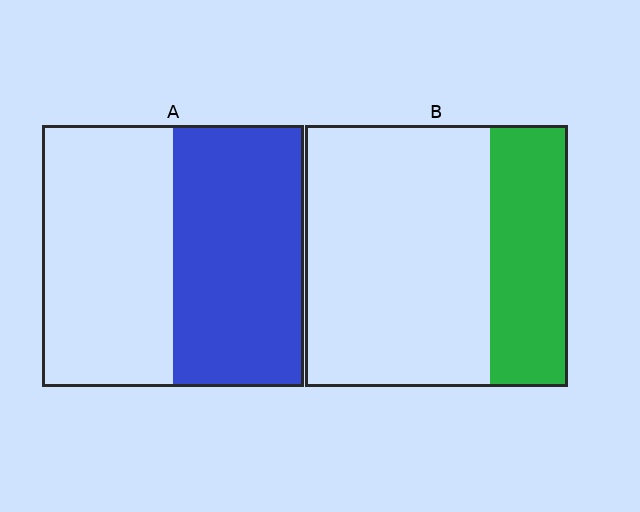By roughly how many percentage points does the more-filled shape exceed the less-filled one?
By roughly 20 percentage points (A over B).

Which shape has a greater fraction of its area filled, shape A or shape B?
Shape A.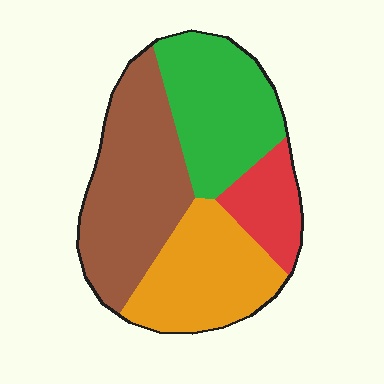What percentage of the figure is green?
Green takes up about one quarter (1/4) of the figure.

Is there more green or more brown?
Brown.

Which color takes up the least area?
Red, at roughly 10%.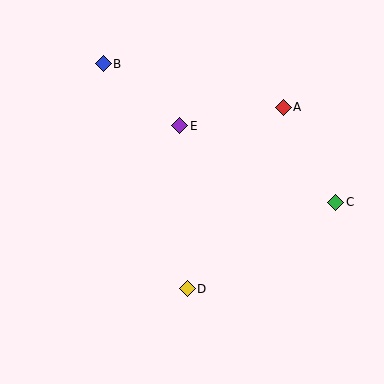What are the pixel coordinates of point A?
Point A is at (283, 107).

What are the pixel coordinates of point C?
Point C is at (336, 202).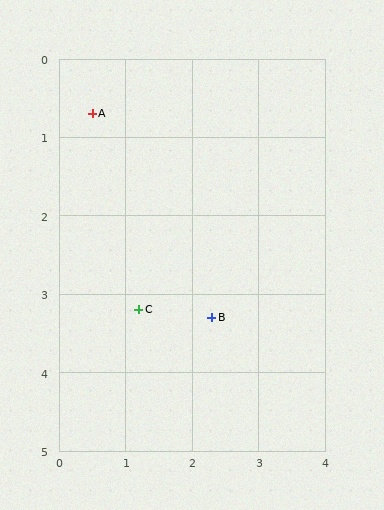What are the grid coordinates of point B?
Point B is at approximately (2.3, 3.3).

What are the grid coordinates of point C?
Point C is at approximately (1.2, 3.2).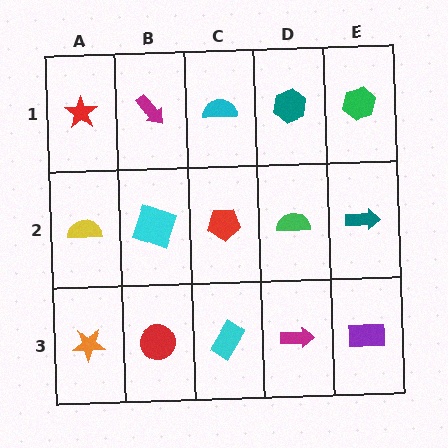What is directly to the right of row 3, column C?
A magenta arrow.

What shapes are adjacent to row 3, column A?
A yellow semicircle (row 2, column A), a red circle (row 3, column B).